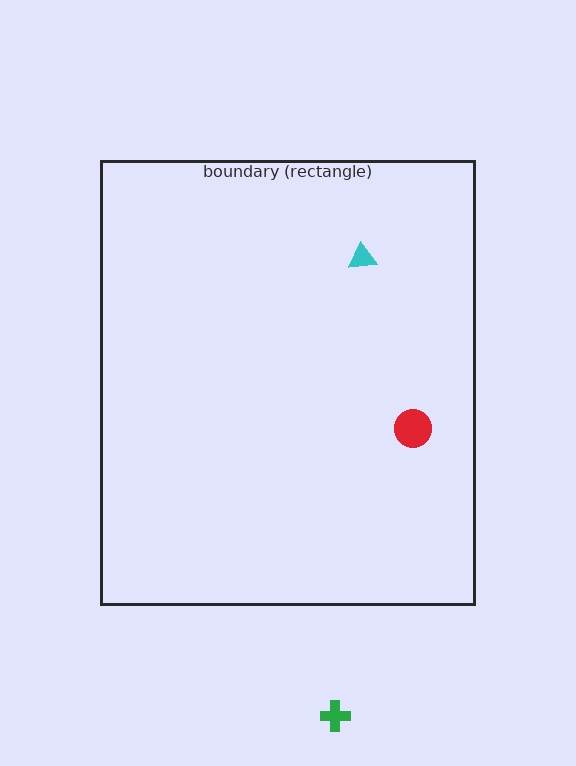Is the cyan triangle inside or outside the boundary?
Inside.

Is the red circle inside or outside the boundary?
Inside.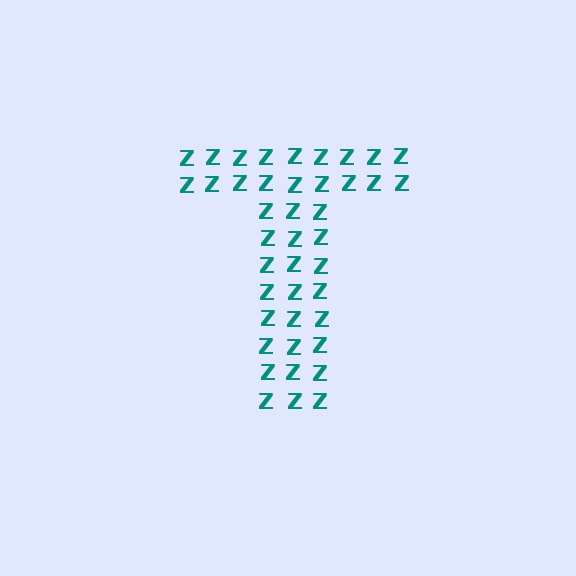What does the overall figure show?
The overall figure shows the letter T.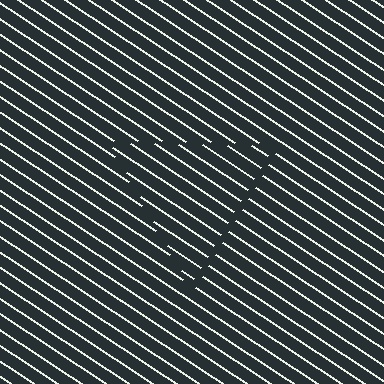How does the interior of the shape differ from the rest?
The interior of the shape contains the same grating, shifted by half a period — the contour is defined by the phase discontinuity where line-ends from the inner and outer gratings abut.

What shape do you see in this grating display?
An illusory triangle. The interior of the shape contains the same grating, shifted by half a period — the contour is defined by the phase discontinuity where line-ends from the inner and outer gratings abut.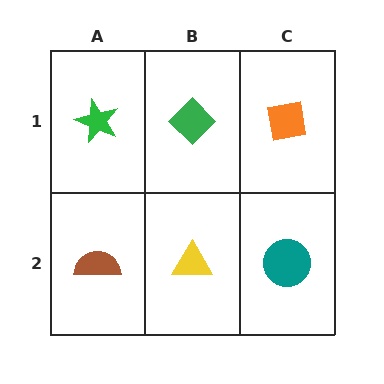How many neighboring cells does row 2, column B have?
3.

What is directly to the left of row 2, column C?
A yellow triangle.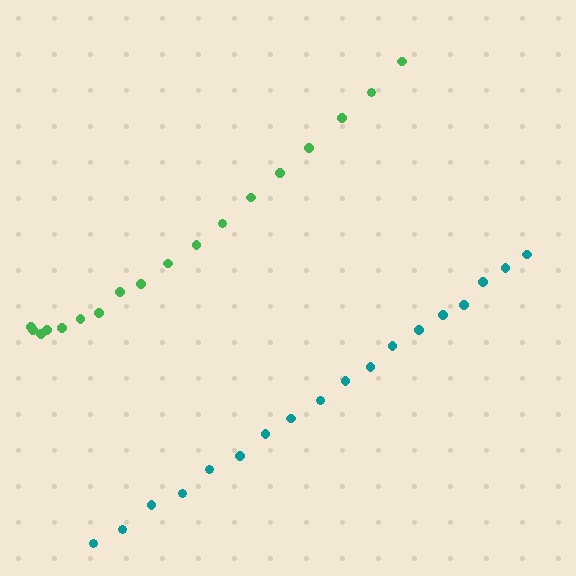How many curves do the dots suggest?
There are 2 distinct paths.